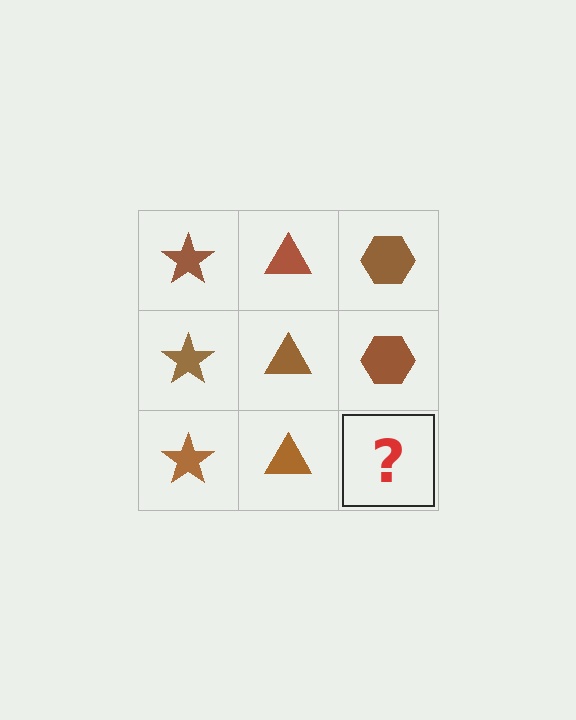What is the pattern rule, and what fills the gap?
The rule is that each column has a consistent shape. The gap should be filled with a brown hexagon.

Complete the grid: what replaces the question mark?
The question mark should be replaced with a brown hexagon.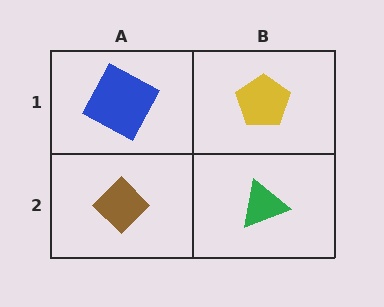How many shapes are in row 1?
2 shapes.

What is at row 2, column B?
A green triangle.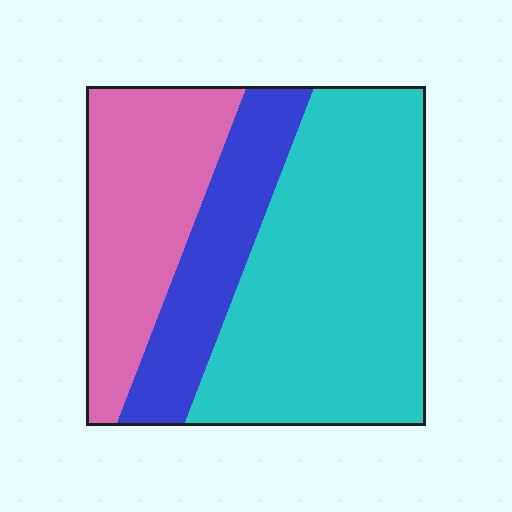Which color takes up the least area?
Blue, at roughly 20%.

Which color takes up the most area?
Cyan, at roughly 50%.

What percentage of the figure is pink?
Pink takes up about one quarter (1/4) of the figure.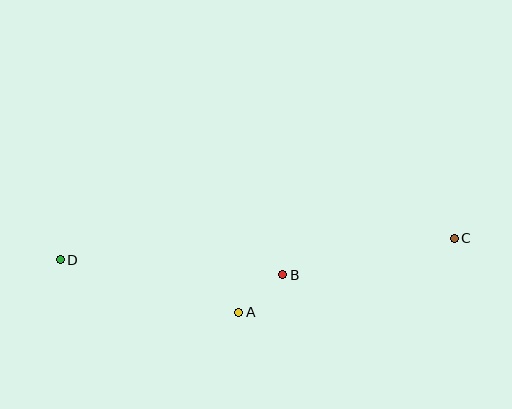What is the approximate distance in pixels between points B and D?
The distance between B and D is approximately 223 pixels.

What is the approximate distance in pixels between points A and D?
The distance between A and D is approximately 186 pixels.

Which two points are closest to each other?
Points A and B are closest to each other.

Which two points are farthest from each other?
Points C and D are farthest from each other.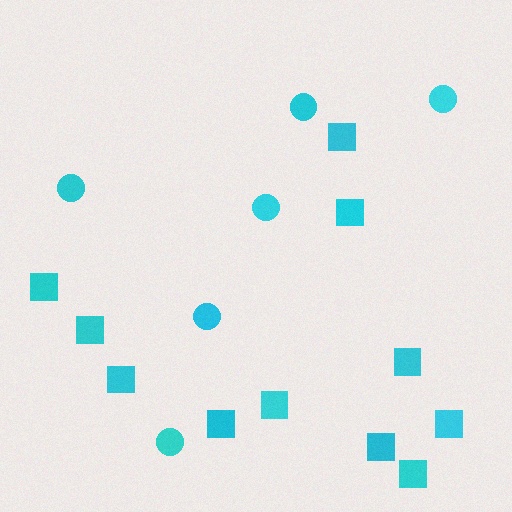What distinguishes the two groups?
There are 2 groups: one group of squares (11) and one group of circles (6).